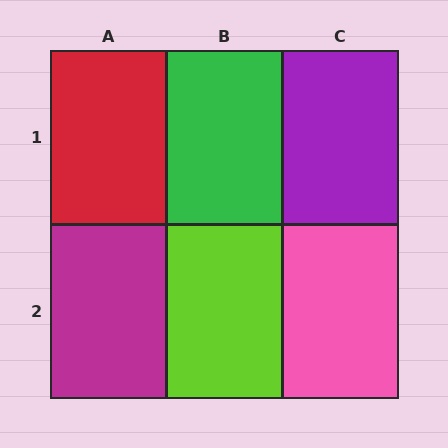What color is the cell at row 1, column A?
Red.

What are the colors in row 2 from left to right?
Magenta, lime, pink.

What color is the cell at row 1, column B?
Green.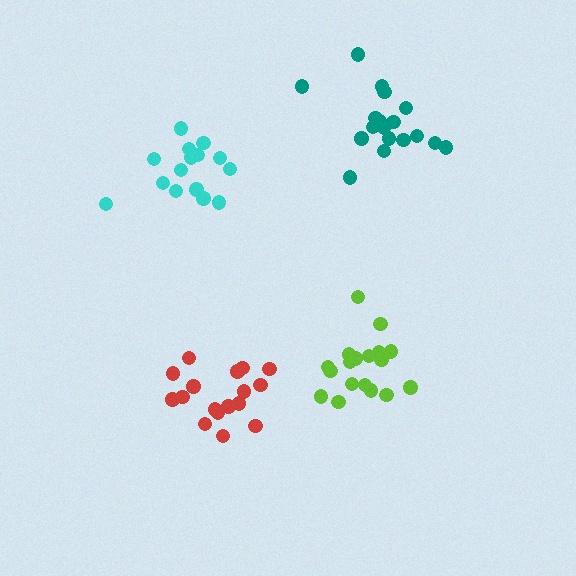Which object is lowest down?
The red cluster is bottommost.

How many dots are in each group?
Group 1: 18 dots, Group 2: 18 dots, Group 3: 15 dots, Group 4: 17 dots (68 total).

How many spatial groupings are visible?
There are 4 spatial groupings.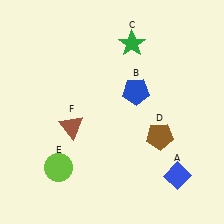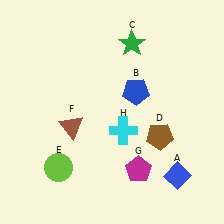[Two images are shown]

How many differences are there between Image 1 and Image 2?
There are 2 differences between the two images.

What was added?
A magenta pentagon (G), a cyan cross (H) were added in Image 2.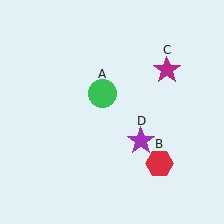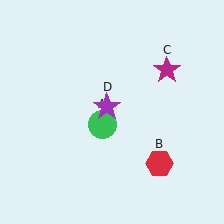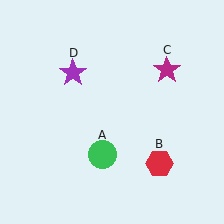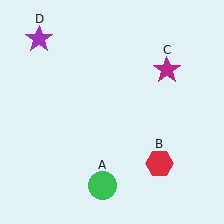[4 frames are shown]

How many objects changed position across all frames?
2 objects changed position: green circle (object A), purple star (object D).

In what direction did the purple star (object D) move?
The purple star (object D) moved up and to the left.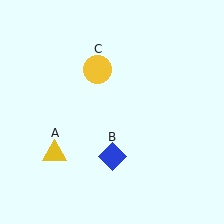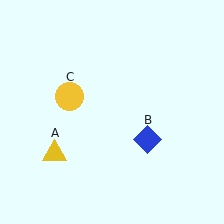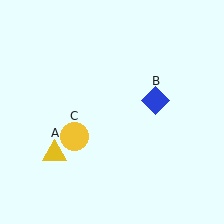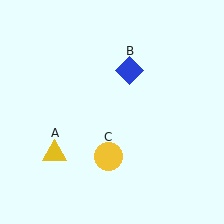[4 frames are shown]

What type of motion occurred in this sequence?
The blue diamond (object B), yellow circle (object C) rotated counterclockwise around the center of the scene.